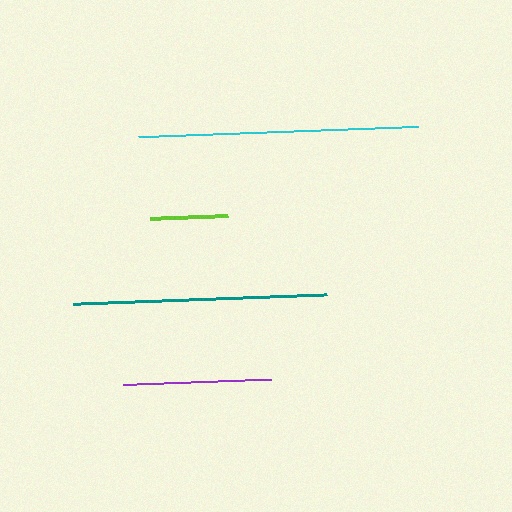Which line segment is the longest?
The cyan line is the longest at approximately 280 pixels.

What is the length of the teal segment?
The teal segment is approximately 253 pixels long.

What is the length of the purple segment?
The purple segment is approximately 148 pixels long.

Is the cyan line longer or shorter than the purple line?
The cyan line is longer than the purple line.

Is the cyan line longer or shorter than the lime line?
The cyan line is longer than the lime line.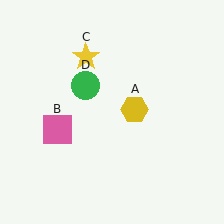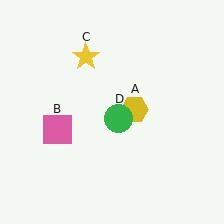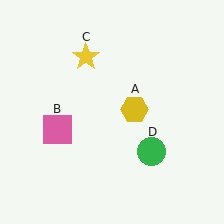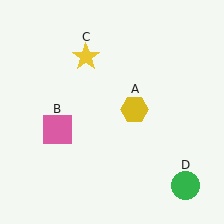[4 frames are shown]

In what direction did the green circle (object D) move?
The green circle (object D) moved down and to the right.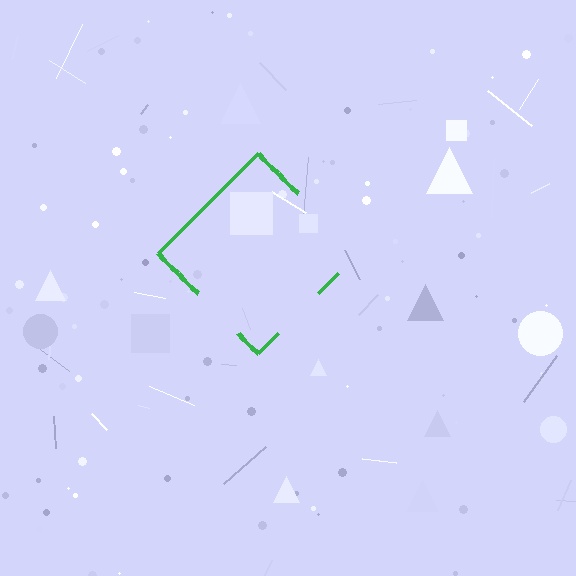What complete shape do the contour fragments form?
The contour fragments form a diamond.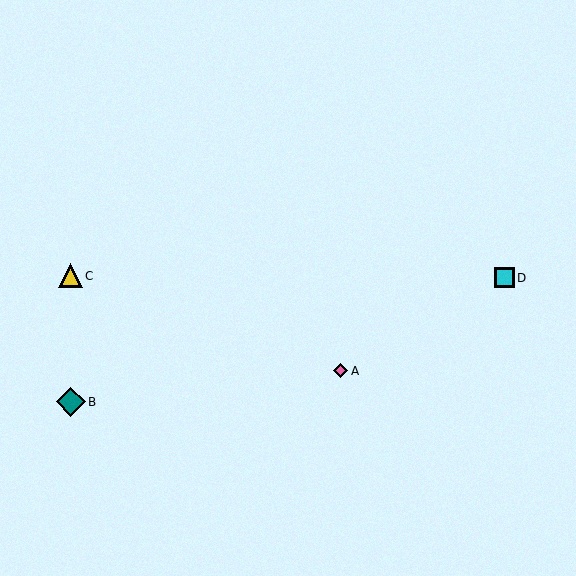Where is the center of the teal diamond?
The center of the teal diamond is at (71, 402).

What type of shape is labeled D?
Shape D is a cyan square.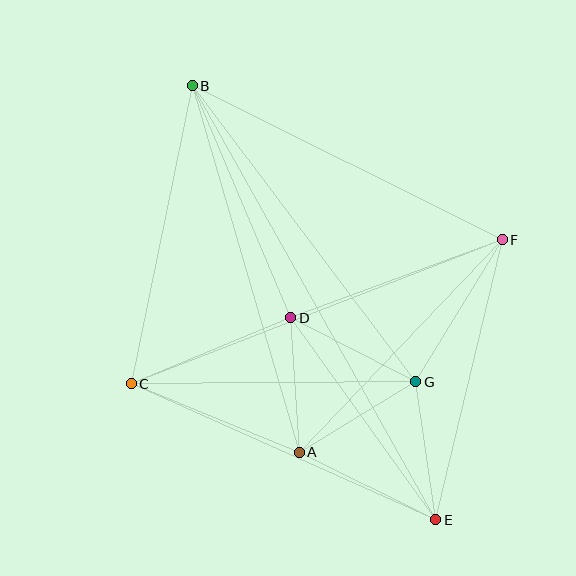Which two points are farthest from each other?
Points B and E are farthest from each other.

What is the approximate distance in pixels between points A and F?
The distance between A and F is approximately 294 pixels.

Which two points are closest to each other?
Points A and D are closest to each other.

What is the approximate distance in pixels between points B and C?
The distance between B and C is approximately 304 pixels.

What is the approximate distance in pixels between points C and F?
The distance between C and F is approximately 398 pixels.